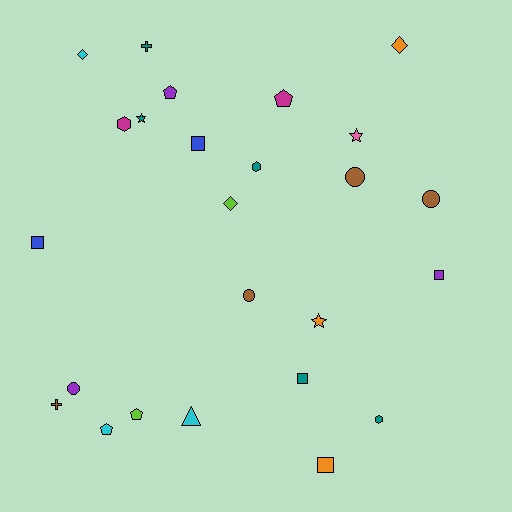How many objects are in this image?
There are 25 objects.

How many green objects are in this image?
There are no green objects.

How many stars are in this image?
There are 3 stars.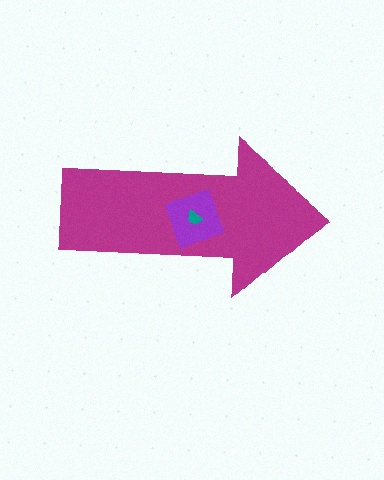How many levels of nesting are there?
3.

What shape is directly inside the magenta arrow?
The purple diamond.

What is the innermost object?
The teal trapezoid.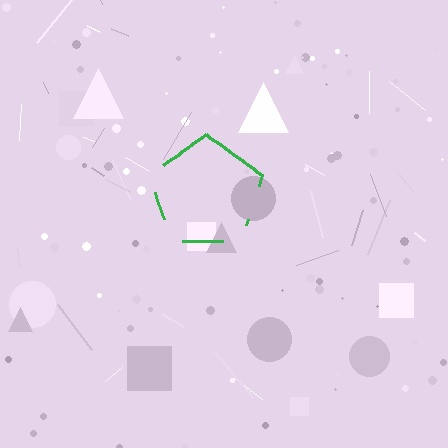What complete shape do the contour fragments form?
The contour fragments form a pentagon.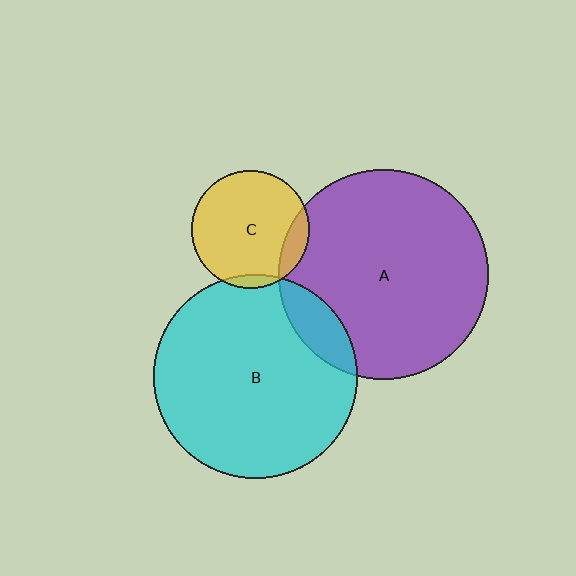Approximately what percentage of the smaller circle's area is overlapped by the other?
Approximately 5%.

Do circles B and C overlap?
Yes.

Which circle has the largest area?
Circle A (purple).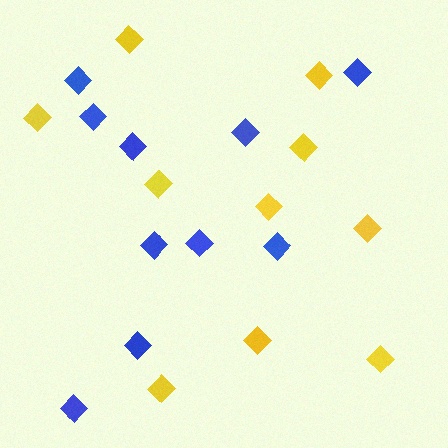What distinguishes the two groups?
There are 2 groups: one group of yellow diamonds (10) and one group of blue diamonds (10).